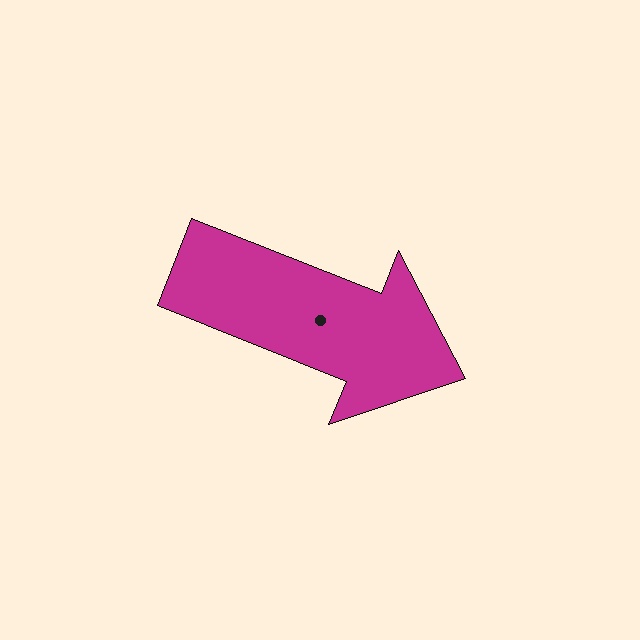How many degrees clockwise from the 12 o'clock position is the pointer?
Approximately 112 degrees.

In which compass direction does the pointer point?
East.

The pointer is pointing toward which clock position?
Roughly 4 o'clock.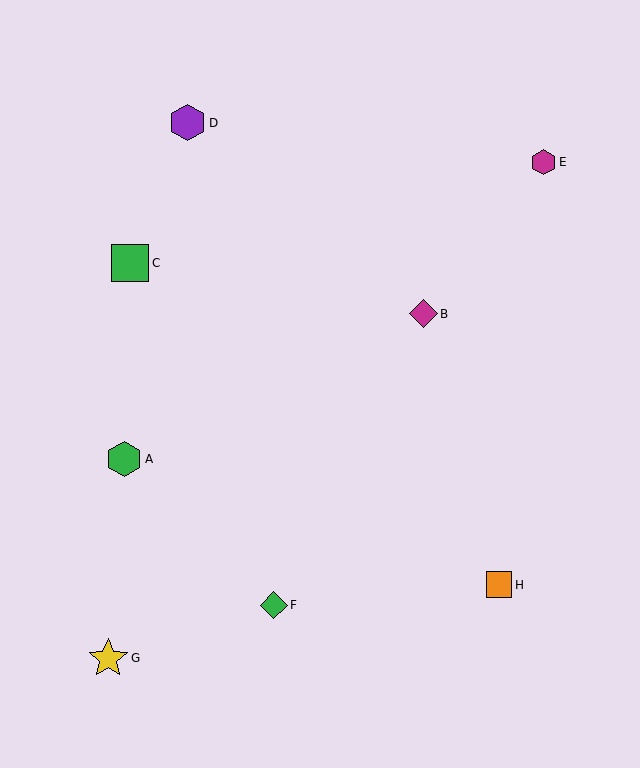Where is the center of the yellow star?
The center of the yellow star is at (108, 658).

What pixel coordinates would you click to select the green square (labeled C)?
Click at (130, 263) to select the green square C.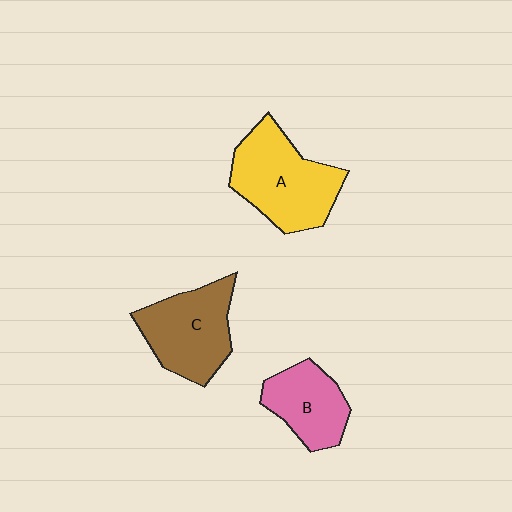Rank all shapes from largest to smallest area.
From largest to smallest: A (yellow), C (brown), B (pink).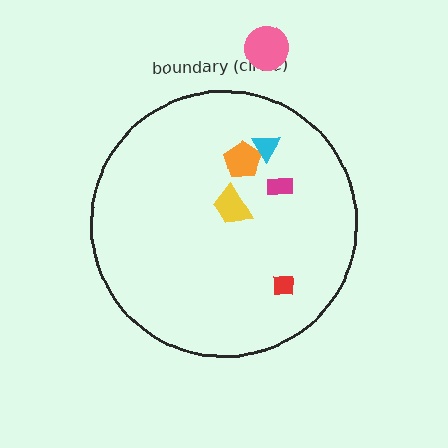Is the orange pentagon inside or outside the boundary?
Inside.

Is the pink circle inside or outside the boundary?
Outside.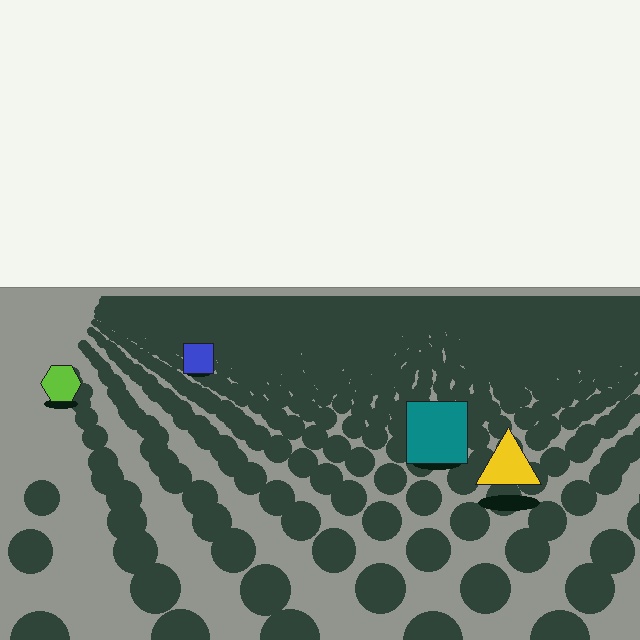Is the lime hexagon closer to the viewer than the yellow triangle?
No. The yellow triangle is closer — you can tell from the texture gradient: the ground texture is coarser near it.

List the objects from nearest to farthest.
From nearest to farthest: the yellow triangle, the teal square, the lime hexagon, the blue square.